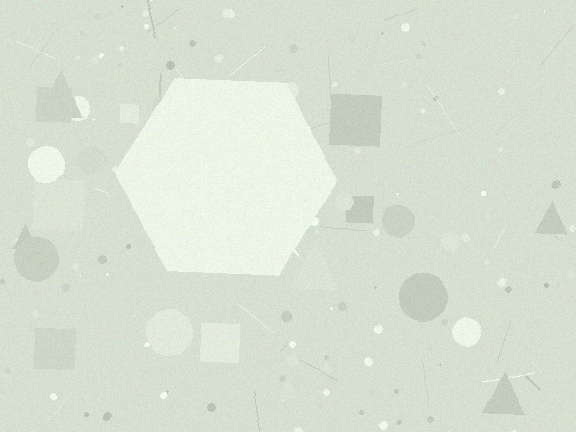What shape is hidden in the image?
A hexagon is hidden in the image.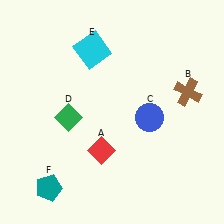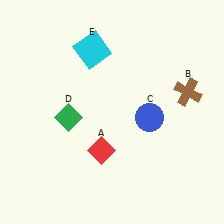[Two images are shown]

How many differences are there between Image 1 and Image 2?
There is 1 difference between the two images.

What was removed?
The teal pentagon (F) was removed in Image 2.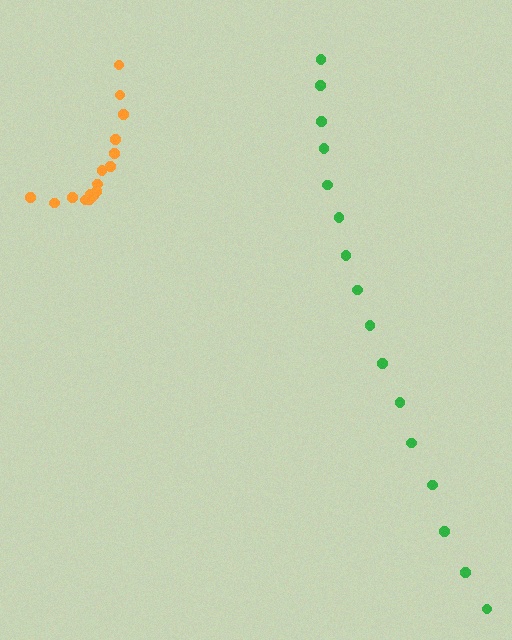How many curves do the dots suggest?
There are 2 distinct paths.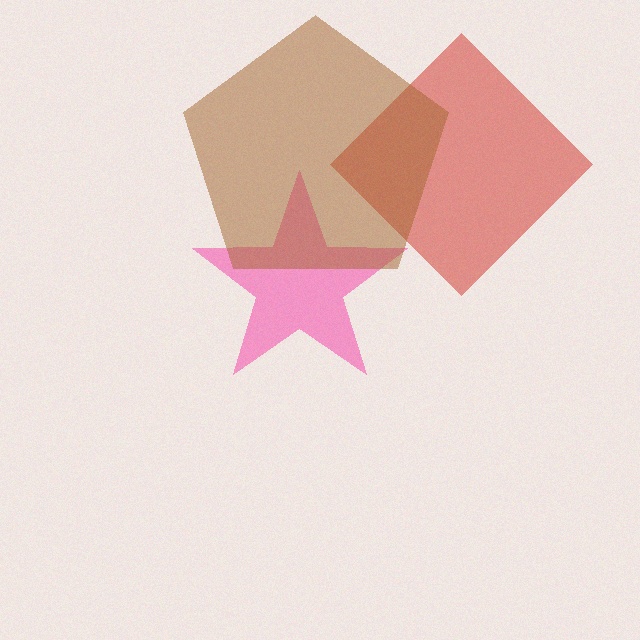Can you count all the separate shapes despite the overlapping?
Yes, there are 3 separate shapes.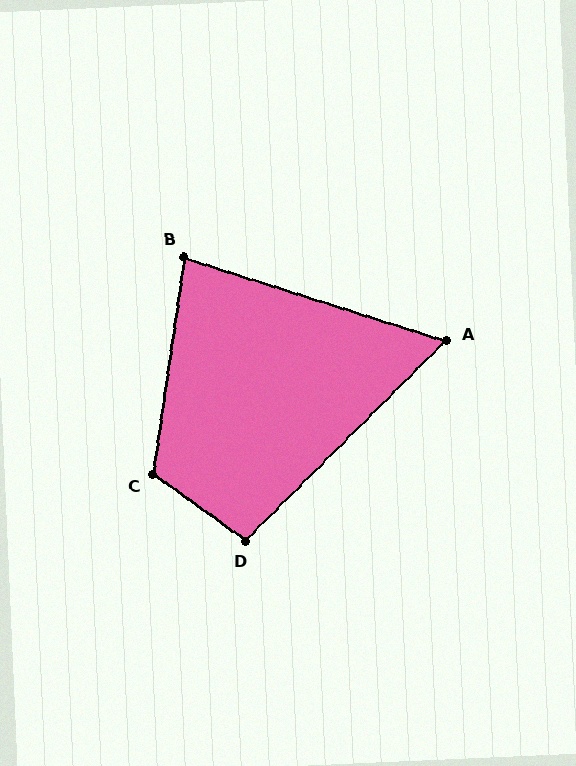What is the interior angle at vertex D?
Approximately 100 degrees (obtuse).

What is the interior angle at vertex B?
Approximately 80 degrees (acute).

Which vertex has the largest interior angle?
C, at approximately 117 degrees.